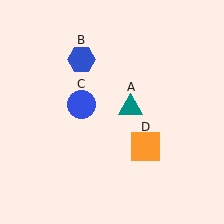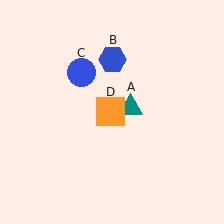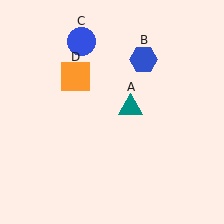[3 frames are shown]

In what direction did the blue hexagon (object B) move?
The blue hexagon (object B) moved right.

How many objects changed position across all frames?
3 objects changed position: blue hexagon (object B), blue circle (object C), orange square (object D).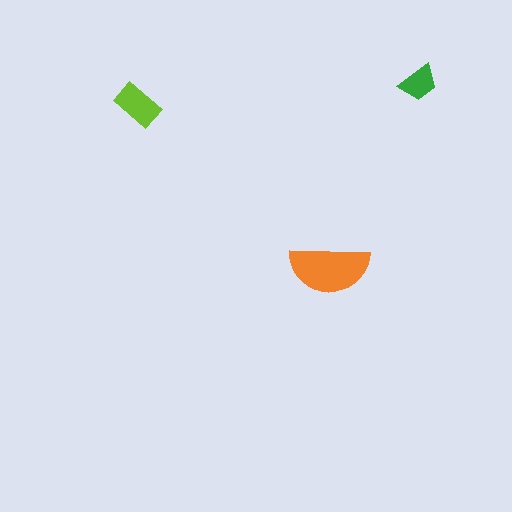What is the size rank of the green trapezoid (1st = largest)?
3rd.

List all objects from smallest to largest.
The green trapezoid, the lime rectangle, the orange semicircle.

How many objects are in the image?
There are 3 objects in the image.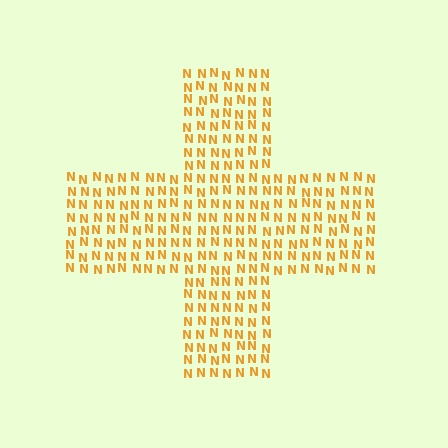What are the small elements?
The small elements are letter N's.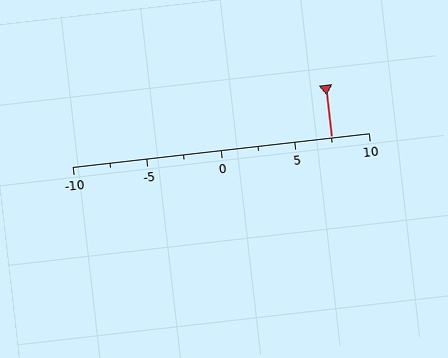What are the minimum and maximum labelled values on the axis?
The axis runs from -10 to 10.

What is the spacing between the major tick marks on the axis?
The major ticks are spaced 5 apart.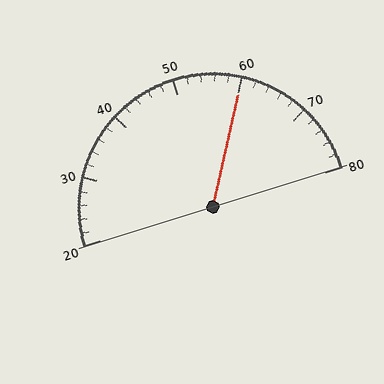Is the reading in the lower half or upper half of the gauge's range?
The reading is in the upper half of the range (20 to 80).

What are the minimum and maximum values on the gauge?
The gauge ranges from 20 to 80.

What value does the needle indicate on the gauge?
The needle indicates approximately 60.